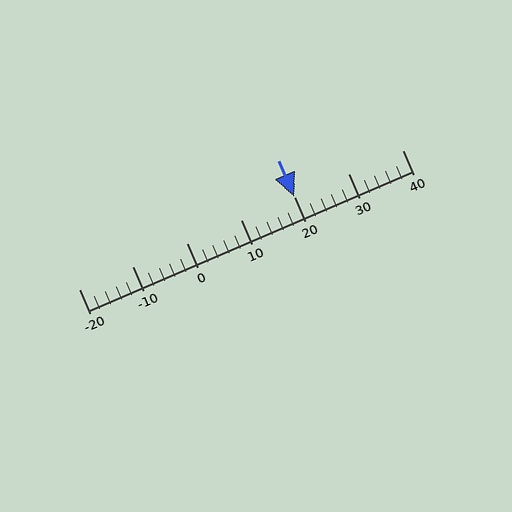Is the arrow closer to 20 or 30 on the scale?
The arrow is closer to 20.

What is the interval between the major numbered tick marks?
The major tick marks are spaced 10 units apart.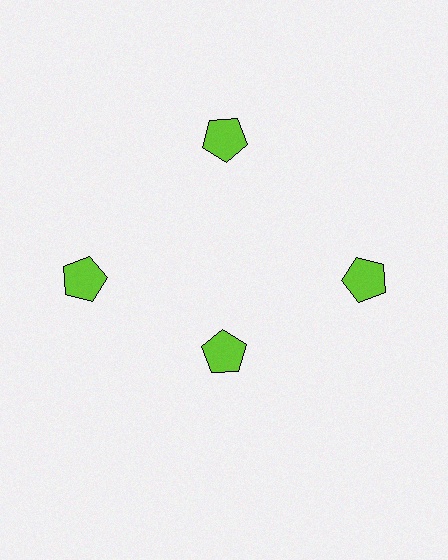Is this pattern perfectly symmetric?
No. The 4 lime pentagons are arranged in a ring, but one element near the 6 o'clock position is pulled inward toward the center, breaking the 4-fold rotational symmetry.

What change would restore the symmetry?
The symmetry would be restored by moving it outward, back onto the ring so that all 4 pentagons sit at equal angles and equal distance from the center.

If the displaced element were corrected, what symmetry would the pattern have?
It would have 4-fold rotational symmetry — the pattern would map onto itself every 90 degrees.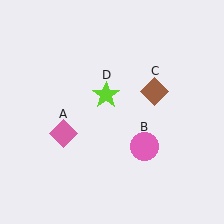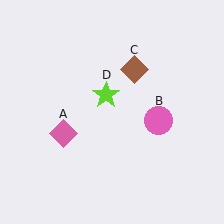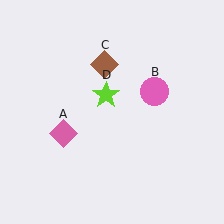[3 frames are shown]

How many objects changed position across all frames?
2 objects changed position: pink circle (object B), brown diamond (object C).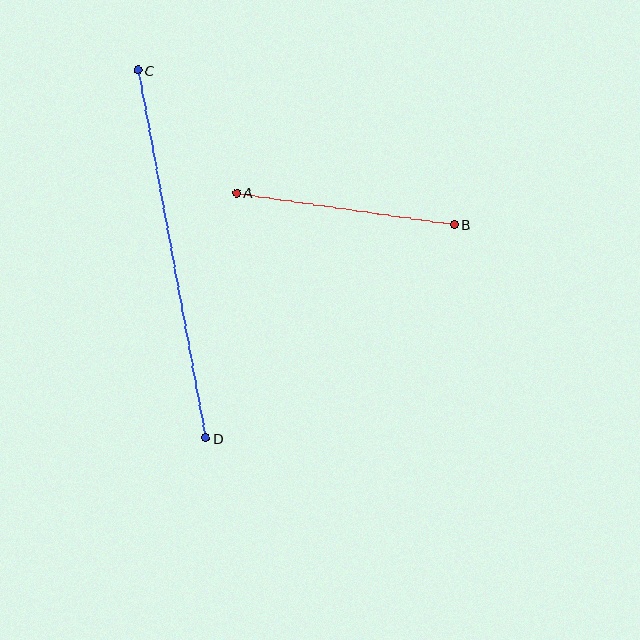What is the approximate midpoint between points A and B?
The midpoint is at approximately (346, 209) pixels.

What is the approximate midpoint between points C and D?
The midpoint is at approximately (172, 254) pixels.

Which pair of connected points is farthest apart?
Points C and D are farthest apart.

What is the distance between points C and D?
The distance is approximately 374 pixels.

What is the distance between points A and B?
The distance is approximately 220 pixels.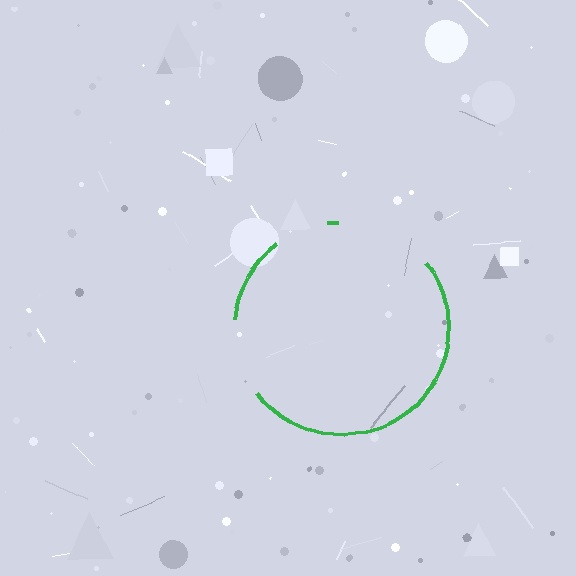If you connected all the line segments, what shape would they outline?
They would outline a circle.